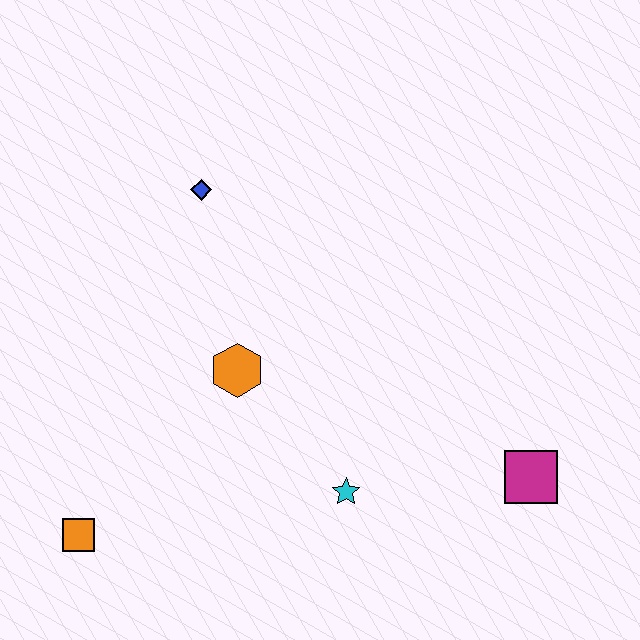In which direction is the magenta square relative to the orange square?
The magenta square is to the right of the orange square.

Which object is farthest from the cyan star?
The blue diamond is farthest from the cyan star.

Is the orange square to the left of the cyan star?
Yes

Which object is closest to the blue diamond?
The orange hexagon is closest to the blue diamond.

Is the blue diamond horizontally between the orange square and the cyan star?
Yes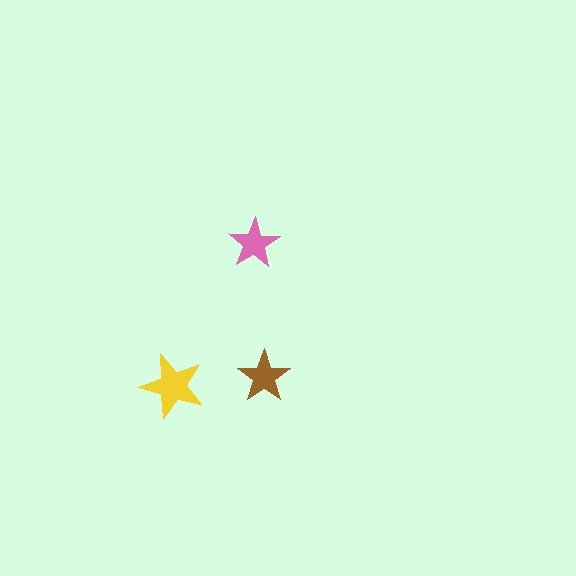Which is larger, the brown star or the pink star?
The brown one.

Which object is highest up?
The pink star is topmost.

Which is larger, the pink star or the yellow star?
The yellow one.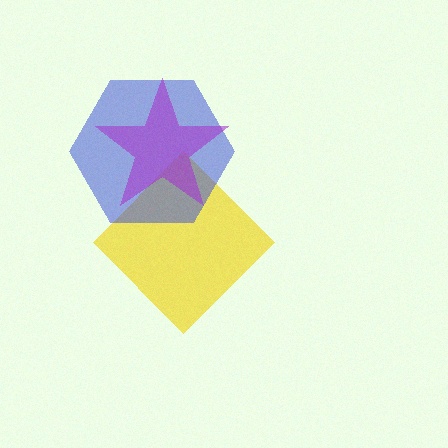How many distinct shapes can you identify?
There are 3 distinct shapes: a yellow diamond, a blue hexagon, a purple star.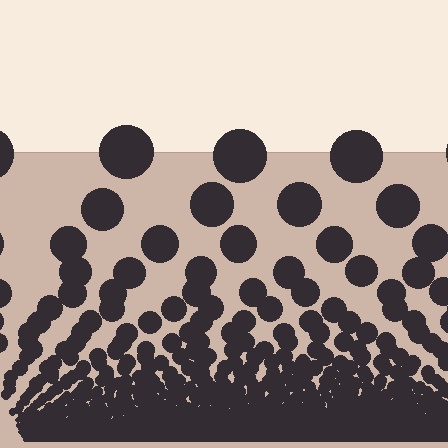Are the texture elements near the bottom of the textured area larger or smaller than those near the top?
Smaller. The gradient is inverted — elements near the bottom are smaller and denser.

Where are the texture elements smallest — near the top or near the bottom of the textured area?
Near the bottom.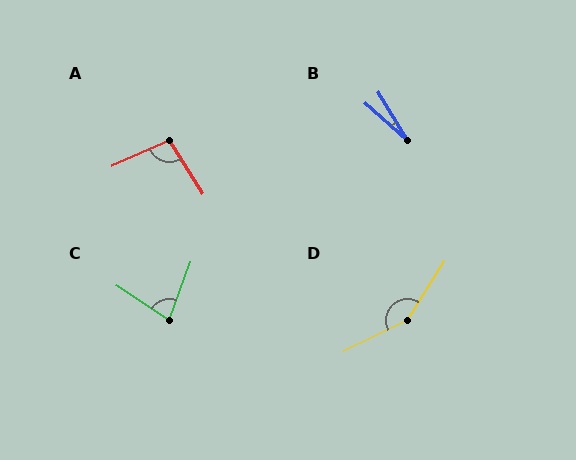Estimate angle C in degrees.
Approximately 77 degrees.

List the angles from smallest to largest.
B (17°), C (77°), A (98°), D (149°).